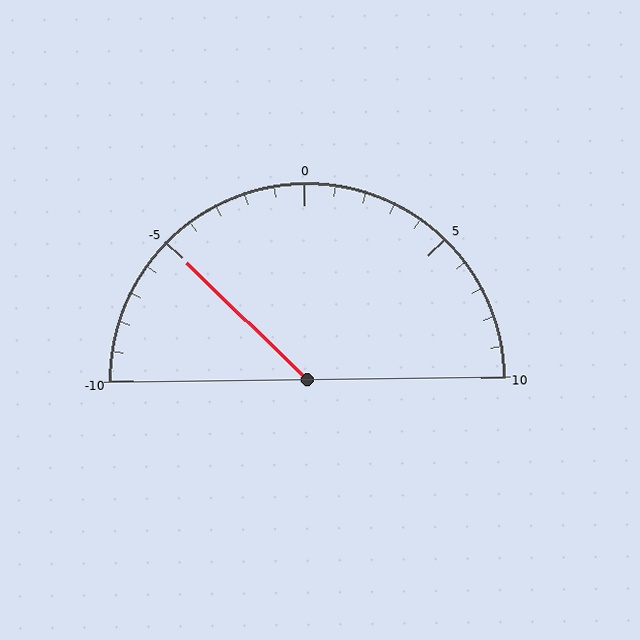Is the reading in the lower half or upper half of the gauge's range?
The reading is in the lower half of the range (-10 to 10).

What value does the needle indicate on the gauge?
The needle indicates approximately -5.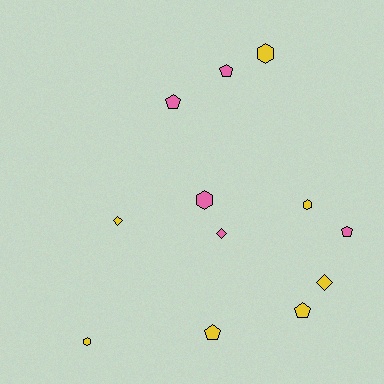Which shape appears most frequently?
Pentagon, with 5 objects.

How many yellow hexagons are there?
There are 3 yellow hexagons.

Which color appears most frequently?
Yellow, with 7 objects.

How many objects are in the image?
There are 12 objects.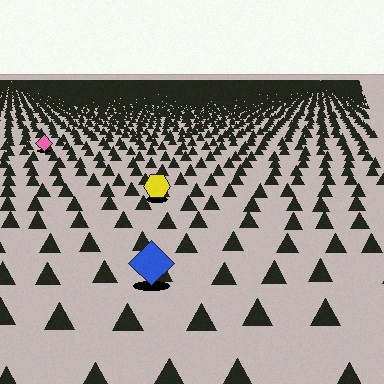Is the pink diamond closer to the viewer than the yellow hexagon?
No. The yellow hexagon is closer — you can tell from the texture gradient: the ground texture is coarser near it.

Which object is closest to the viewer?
The blue diamond is closest. The texture marks near it are larger and more spread out.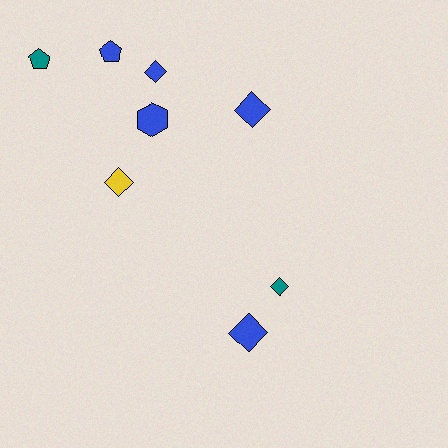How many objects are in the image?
There are 8 objects.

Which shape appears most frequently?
Diamond, with 5 objects.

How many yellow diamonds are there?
There is 1 yellow diamond.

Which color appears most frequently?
Blue, with 5 objects.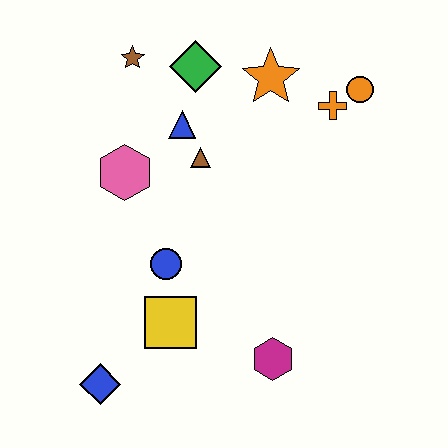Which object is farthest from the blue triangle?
The blue diamond is farthest from the blue triangle.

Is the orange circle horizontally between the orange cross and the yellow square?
No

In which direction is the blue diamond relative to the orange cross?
The blue diamond is below the orange cross.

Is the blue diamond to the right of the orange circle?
No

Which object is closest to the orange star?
The orange cross is closest to the orange star.